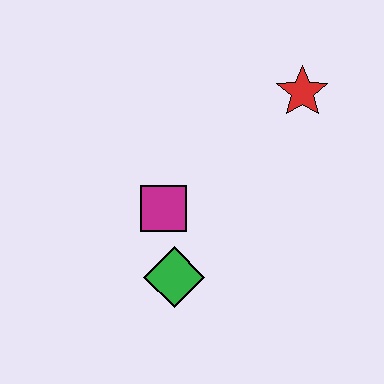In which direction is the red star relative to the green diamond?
The red star is above the green diamond.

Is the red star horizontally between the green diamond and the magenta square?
No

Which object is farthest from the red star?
The green diamond is farthest from the red star.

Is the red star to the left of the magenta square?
No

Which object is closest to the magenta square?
The green diamond is closest to the magenta square.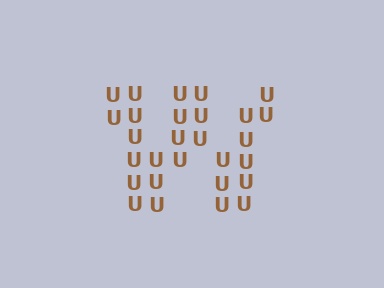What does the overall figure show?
The overall figure shows the letter W.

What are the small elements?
The small elements are letter U's.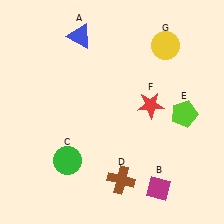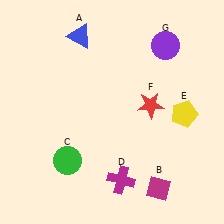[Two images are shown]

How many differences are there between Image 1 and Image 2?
There are 3 differences between the two images.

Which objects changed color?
D changed from brown to magenta. E changed from lime to yellow. G changed from yellow to purple.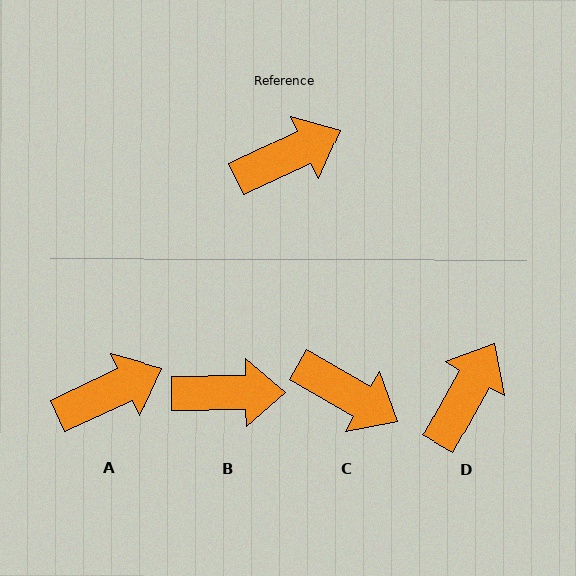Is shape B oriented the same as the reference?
No, it is off by about 24 degrees.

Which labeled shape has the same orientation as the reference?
A.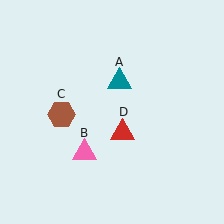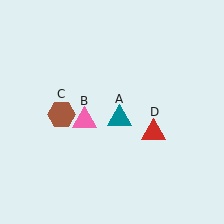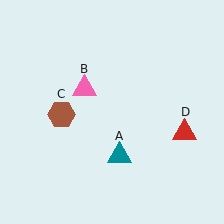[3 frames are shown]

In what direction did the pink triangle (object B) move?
The pink triangle (object B) moved up.